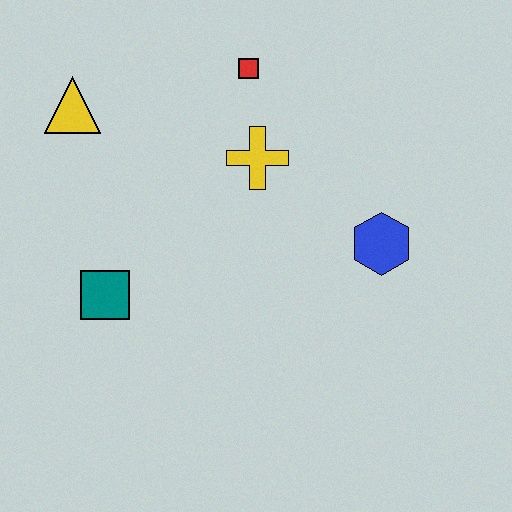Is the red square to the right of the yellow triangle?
Yes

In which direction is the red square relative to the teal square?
The red square is above the teal square.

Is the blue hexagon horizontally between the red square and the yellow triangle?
No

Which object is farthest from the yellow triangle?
The blue hexagon is farthest from the yellow triangle.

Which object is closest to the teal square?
The yellow triangle is closest to the teal square.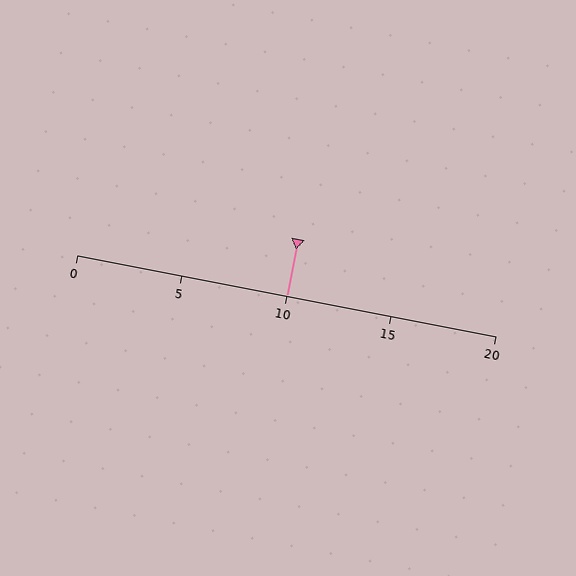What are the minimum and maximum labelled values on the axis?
The axis runs from 0 to 20.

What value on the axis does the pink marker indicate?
The marker indicates approximately 10.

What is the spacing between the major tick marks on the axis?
The major ticks are spaced 5 apart.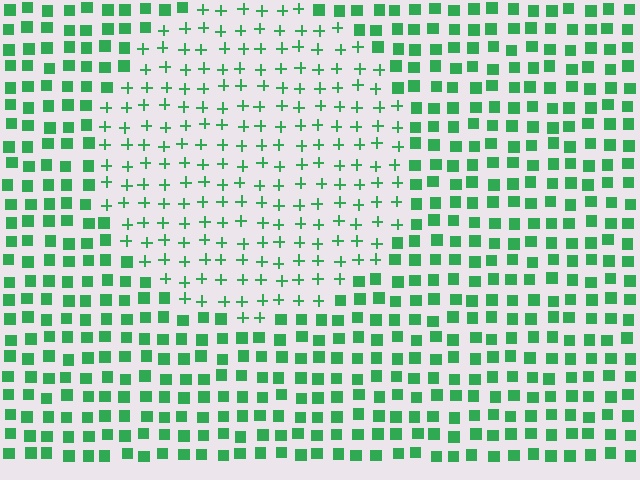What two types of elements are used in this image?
The image uses plus signs inside the circle region and squares outside it.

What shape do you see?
I see a circle.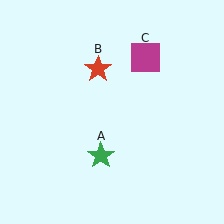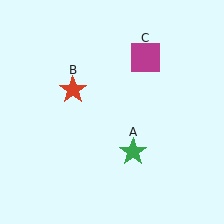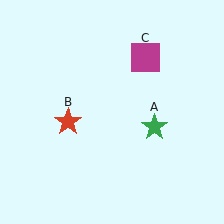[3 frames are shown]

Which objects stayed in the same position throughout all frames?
Magenta square (object C) remained stationary.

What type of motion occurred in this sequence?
The green star (object A), red star (object B) rotated counterclockwise around the center of the scene.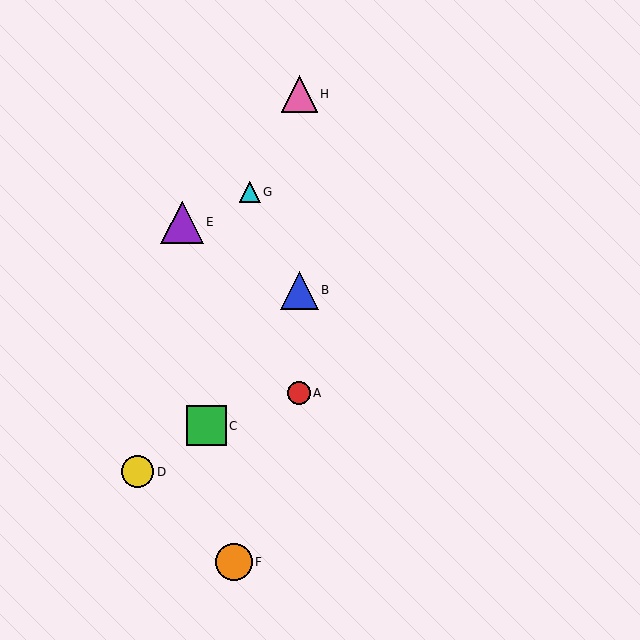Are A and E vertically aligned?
No, A is at x≈299 and E is at x≈182.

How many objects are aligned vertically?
3 objects (A, B, H) are aligned vertically.